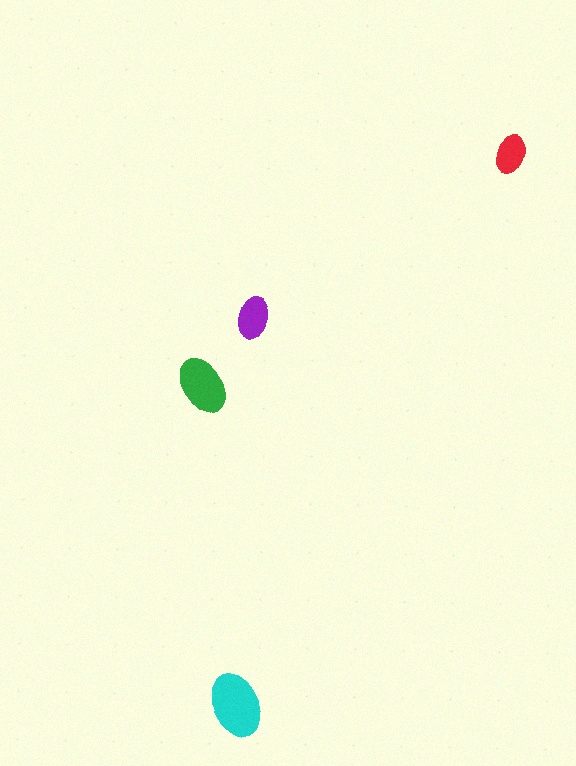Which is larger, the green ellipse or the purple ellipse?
The green one.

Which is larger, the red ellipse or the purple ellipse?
The purple one.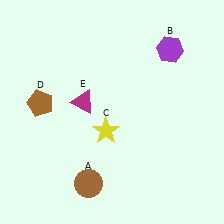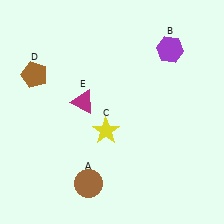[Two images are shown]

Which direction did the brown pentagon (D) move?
The brown pentagon (D) moved up.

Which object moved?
The brown pentagon (D) moved up.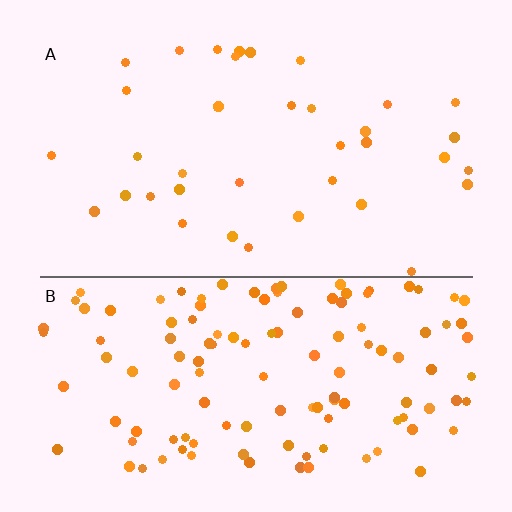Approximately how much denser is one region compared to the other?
Approximately 3.4× — region B over region A.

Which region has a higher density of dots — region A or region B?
B (the bottom).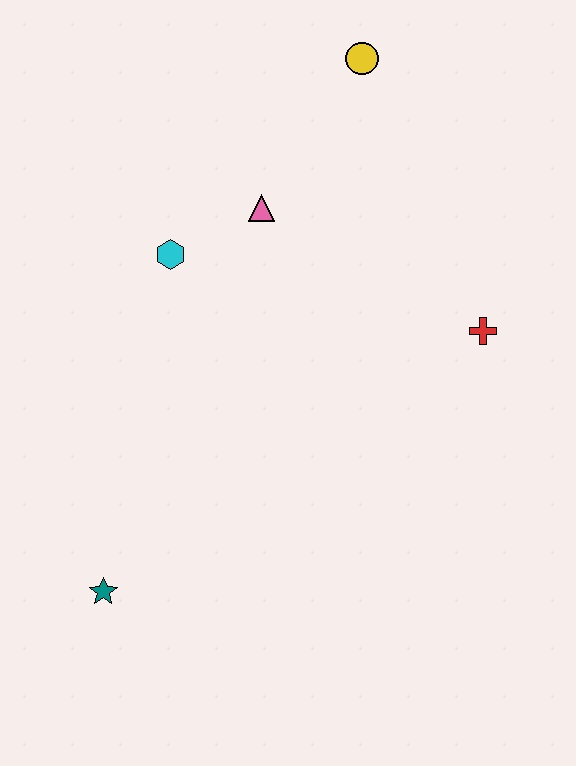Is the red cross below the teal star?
No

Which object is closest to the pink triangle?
The cyan hexagon is closest to the pink triangle.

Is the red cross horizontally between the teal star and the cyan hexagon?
No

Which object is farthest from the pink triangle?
The teal star is farthest from the pink triangle.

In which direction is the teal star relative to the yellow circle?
The teal star is below the yellow circle.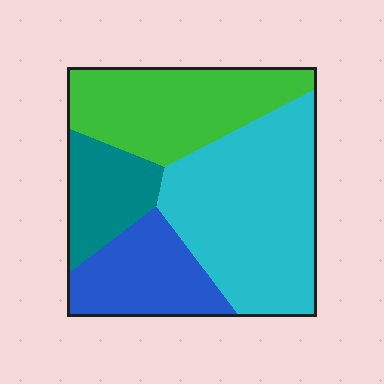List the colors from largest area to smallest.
From largest to smallest: cyan, green, blue, teal.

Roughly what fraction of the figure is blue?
Blue takes up less than a quarter of the figure.